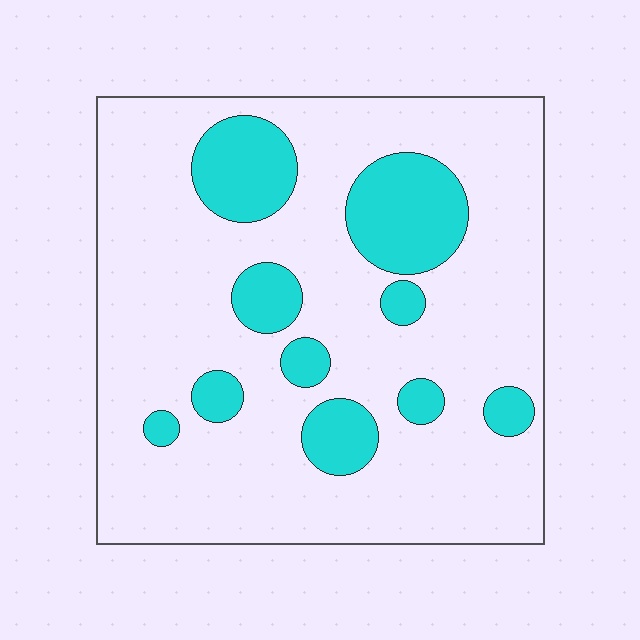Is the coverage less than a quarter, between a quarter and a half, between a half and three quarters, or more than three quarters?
Less than a quarter.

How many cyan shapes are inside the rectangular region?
10.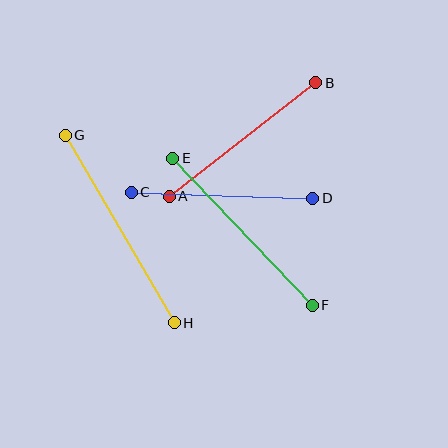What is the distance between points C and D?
The distance is approximately 181 pixels.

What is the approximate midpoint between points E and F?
The midpoint is at approximately (243, 232) pixels.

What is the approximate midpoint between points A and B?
The midpoint is at approximately (243, 140) pixels.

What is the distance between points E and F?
The distance is approximately 203 pixels.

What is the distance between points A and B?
The distance is approximately 185 pixels.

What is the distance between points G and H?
The distance is approximately 217 pixels.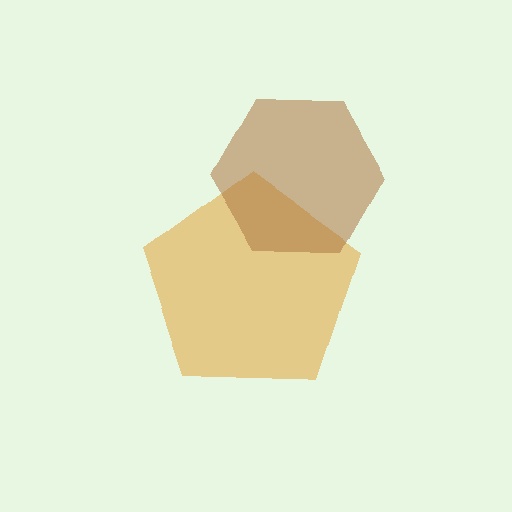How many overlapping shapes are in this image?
There are 2 overlapping shapes in the image.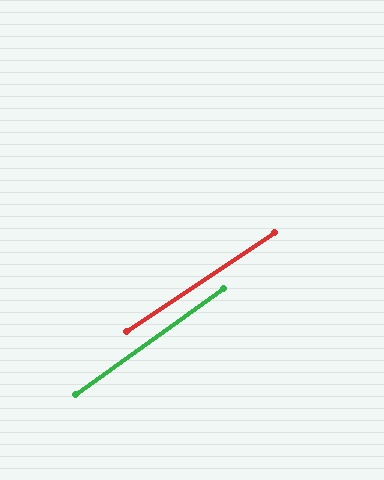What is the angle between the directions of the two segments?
Approximately 2 degrees.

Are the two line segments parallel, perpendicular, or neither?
Parallel — their directions differ by only 1.9°.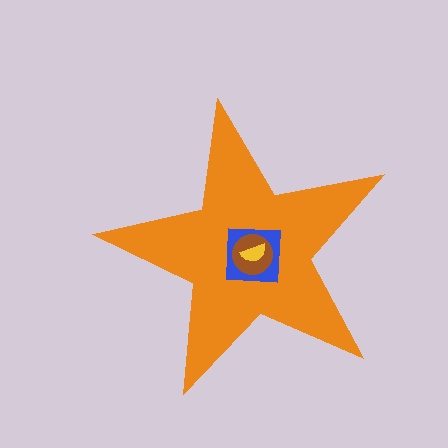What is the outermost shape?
The orange star.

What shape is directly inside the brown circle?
The yellow semicircle.